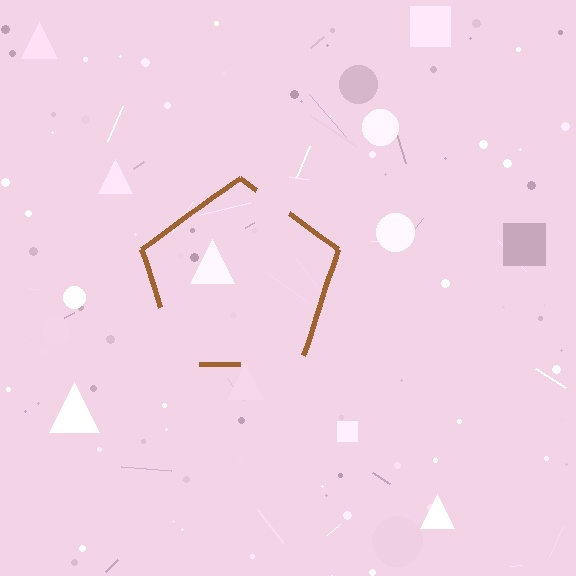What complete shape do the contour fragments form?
The contour fragments form a pentagon.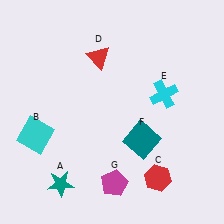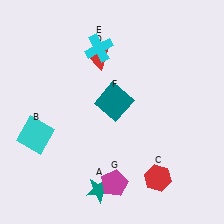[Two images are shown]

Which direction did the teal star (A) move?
The teal star (A) moved right.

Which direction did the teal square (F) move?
The teal square (F) moved up.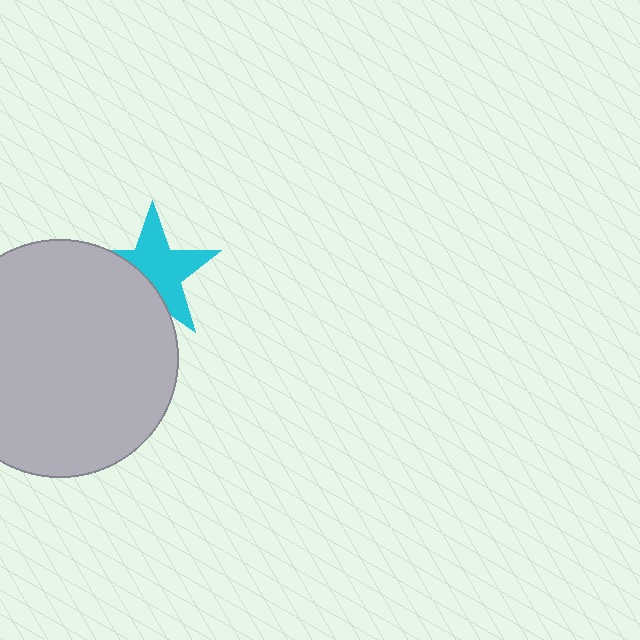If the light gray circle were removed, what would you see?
You would see the complete cyan star.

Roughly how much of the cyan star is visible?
About half of it is visible (roughly 63%).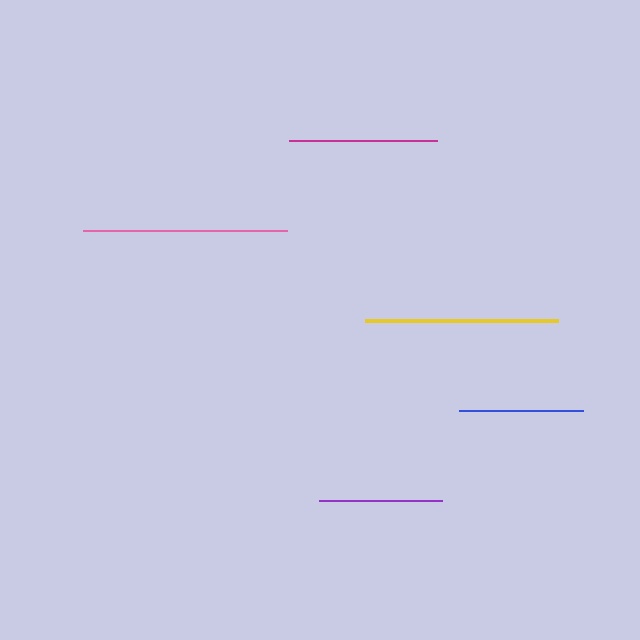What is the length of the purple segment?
The purple segment is approximately 122 pixels long.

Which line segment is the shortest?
The purple line is the shortest at approximately 122 pixels.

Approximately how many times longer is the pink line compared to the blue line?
The pink line is approximately 1.6 times the length of the blue line.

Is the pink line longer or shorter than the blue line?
The pink line is longer than the blue line.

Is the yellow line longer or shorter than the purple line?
The yellow line is longer than the purple line.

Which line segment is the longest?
The pink line is the longest at approximately 204 pixels.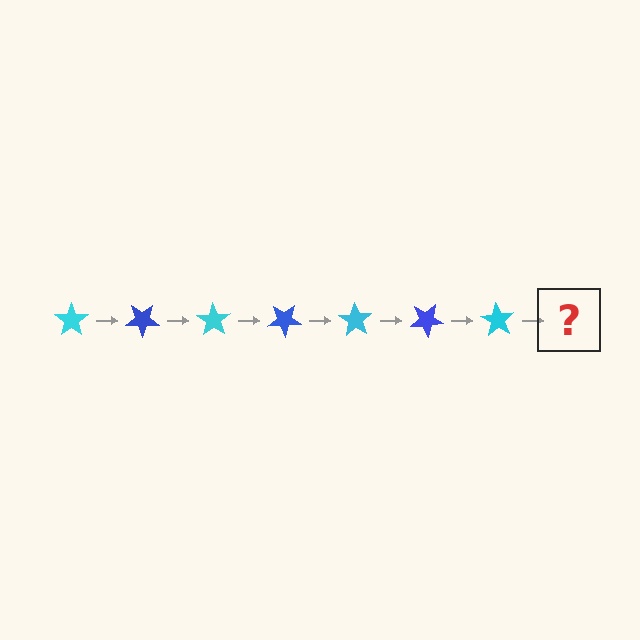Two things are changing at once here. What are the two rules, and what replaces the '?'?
The two rules are that it rotates 35 degrees each step and the color cycles through cyan and blue. The '?' should be a blue star, rotated 245 degrees from the start.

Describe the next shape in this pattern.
It should be a blue star, rotated 245 degrees from the start.